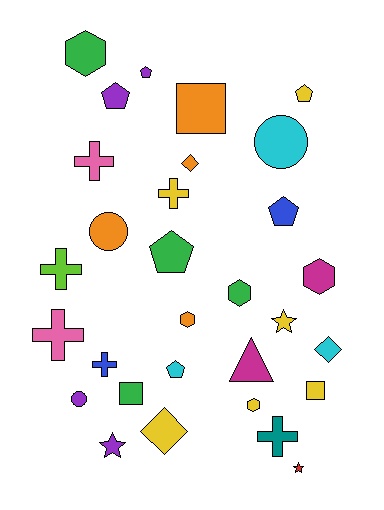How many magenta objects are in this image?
There are 2 magenta objects.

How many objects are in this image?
There are 30 objects.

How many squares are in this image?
There are 3 squares.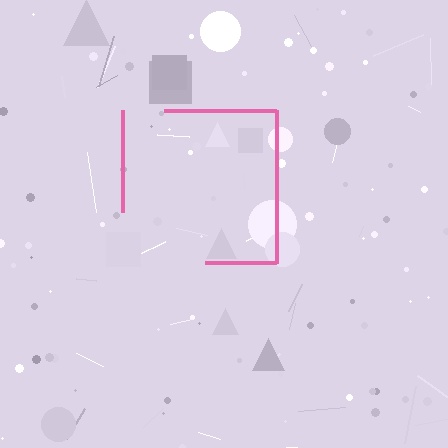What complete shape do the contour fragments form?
The contour fragments form a square.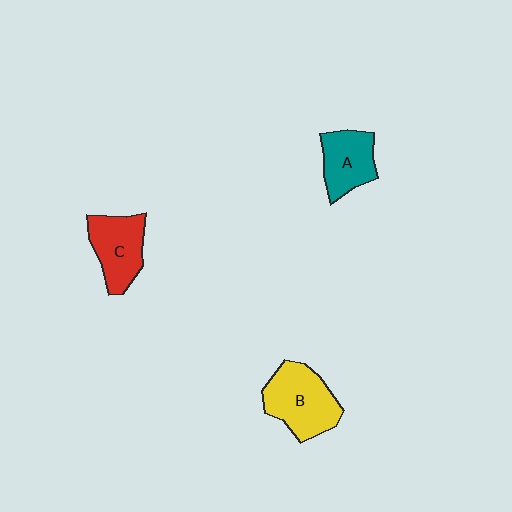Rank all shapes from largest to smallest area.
From largest to smallest: B (yellow), C (red), A (teal).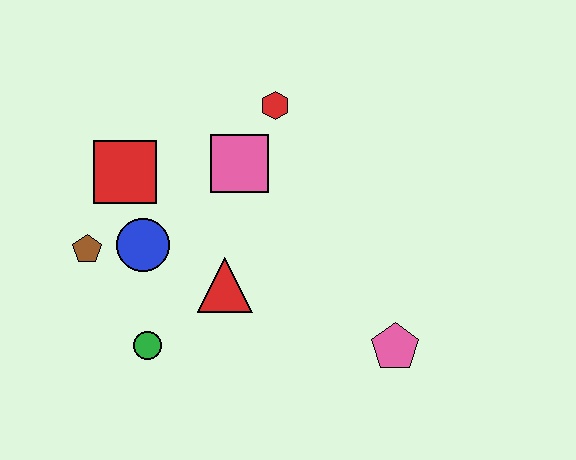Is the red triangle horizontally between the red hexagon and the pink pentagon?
No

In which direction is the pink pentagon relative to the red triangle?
The pink pentagon is to the right of the red triangle.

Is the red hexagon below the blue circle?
No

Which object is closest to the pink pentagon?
The red triangle is closest to the pink pentagon.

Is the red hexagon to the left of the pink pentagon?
Yes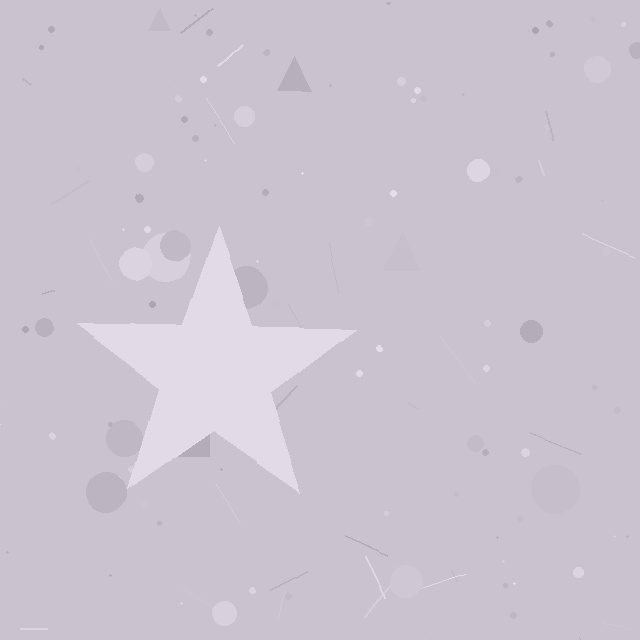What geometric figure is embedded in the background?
A star is embedded in the background.